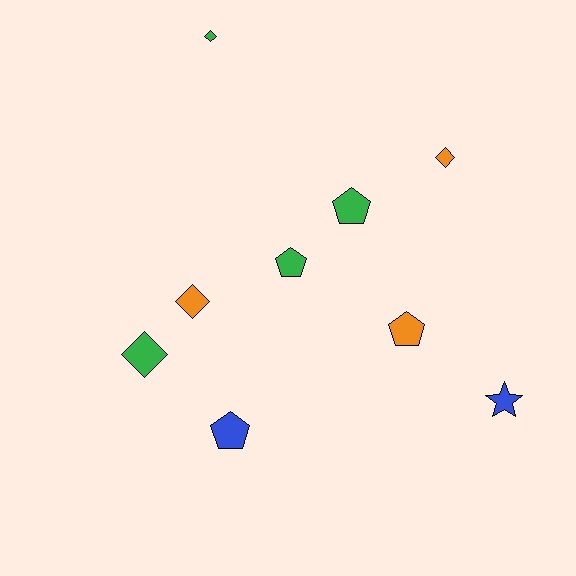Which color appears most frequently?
Green, with 4 objects.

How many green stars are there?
There are no green stars.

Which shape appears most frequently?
Pentagon, with 4 objects.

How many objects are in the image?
There are 9 objects.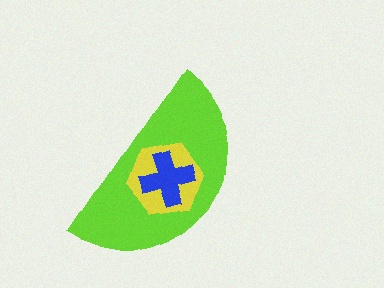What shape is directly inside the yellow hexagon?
The blue cross.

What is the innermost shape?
The blue cross.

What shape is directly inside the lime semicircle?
The yellow hexagon.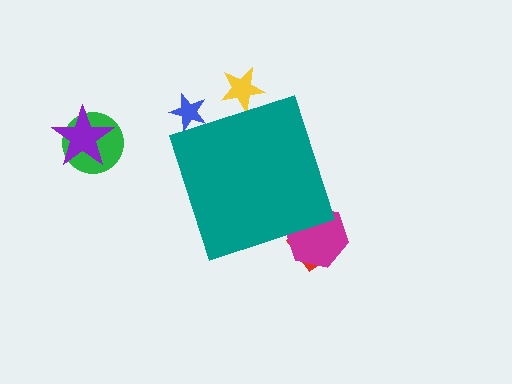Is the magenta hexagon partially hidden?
Yes, the magenta hexagon is partially hidden behind the teal diamond.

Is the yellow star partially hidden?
Yes, the yellow star is partially hidden behind the teal diamond.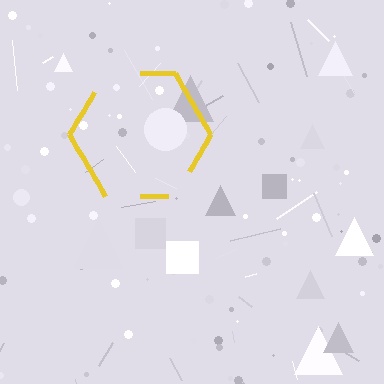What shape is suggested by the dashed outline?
The dashed outline suggests a hexagon.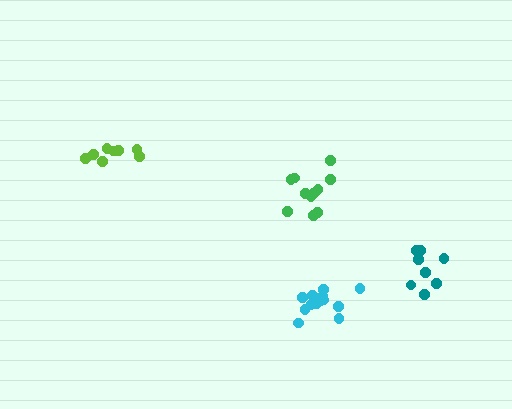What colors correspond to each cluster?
The clusters are colored: teal, cyan, lime, green.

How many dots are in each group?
Group 1: 8 dots, Group 2: 13 dots, Group 3: 8 dots, Group 4: 11 dots (40 total).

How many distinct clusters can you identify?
There are 4 distinct clusters.